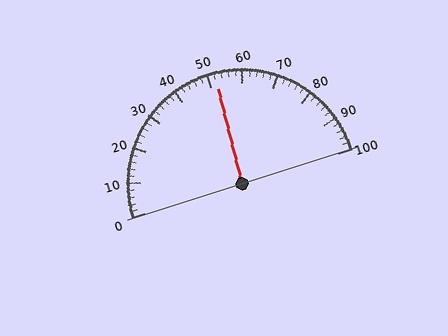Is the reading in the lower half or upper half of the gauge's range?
The reading is in the upper half of the range (0 to 100).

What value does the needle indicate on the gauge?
The needle indicates approximately 52.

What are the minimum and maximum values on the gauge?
The gauge ranges from 0 to 100.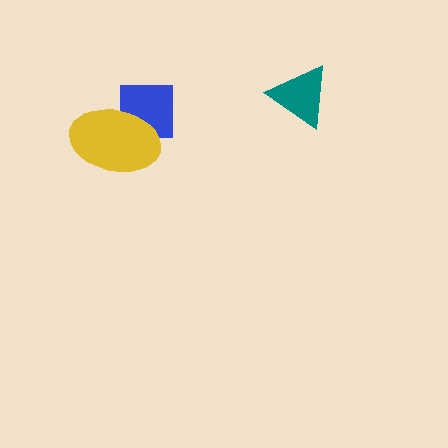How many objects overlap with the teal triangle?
0 objects overlap with the teal triangle.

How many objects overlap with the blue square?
1 object overlaps with the blue square.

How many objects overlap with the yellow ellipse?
1 object overlaps with the yellow ellipse.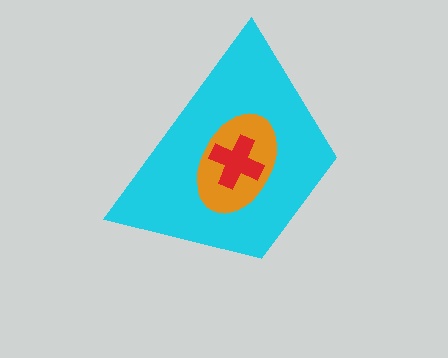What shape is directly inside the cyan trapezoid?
The orange ellipse.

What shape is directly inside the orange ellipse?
The red cross.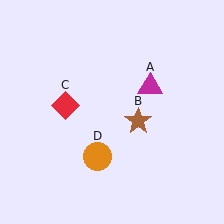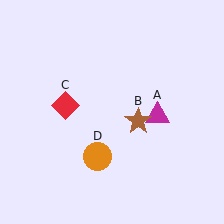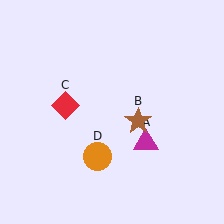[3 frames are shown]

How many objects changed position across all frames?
1 object changed position: magenta triangle (object A).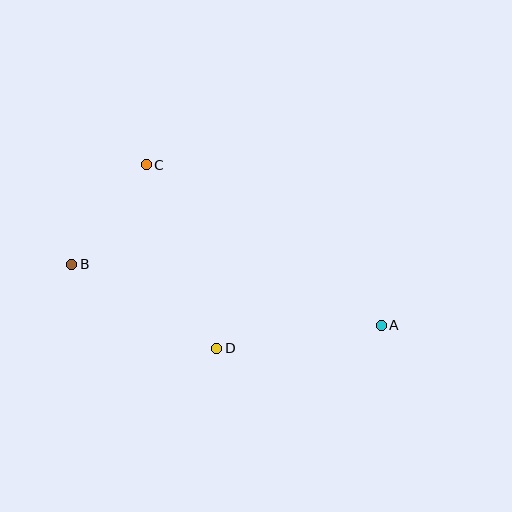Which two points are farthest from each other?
Points A and B are farthest from each other.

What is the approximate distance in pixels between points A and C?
The distance between A and C is approximately 284 pixels.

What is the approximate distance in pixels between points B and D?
The distance between B and D is approximately 168 pixels.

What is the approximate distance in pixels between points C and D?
The distance between C and D is approximately 197 pixels.